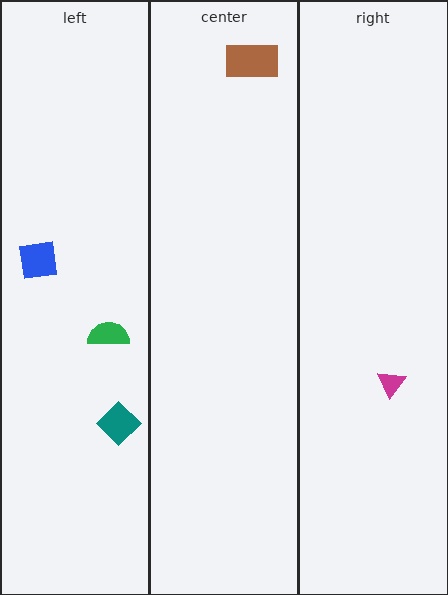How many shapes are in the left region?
3.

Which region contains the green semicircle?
The left region.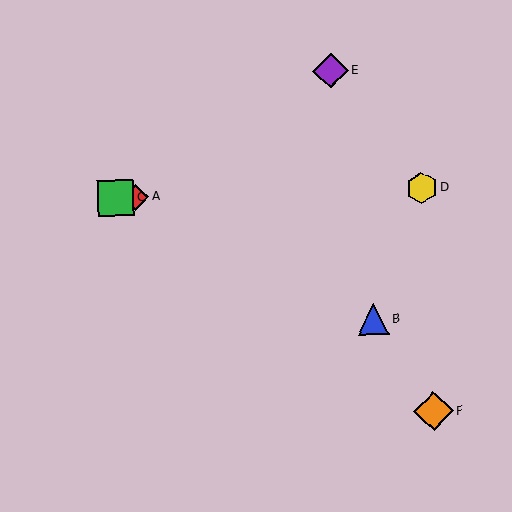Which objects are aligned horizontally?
Objects A, C, D are aligned horizontally.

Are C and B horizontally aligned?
No, C is at y≈198 and B is at y≈319.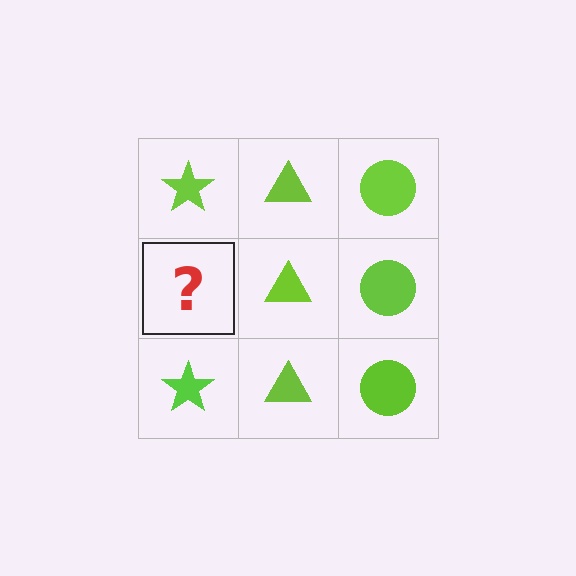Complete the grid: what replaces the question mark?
The question mark should be replaced with a lime star.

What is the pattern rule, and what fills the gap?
The rule is that each column has a consistent shape. The gap should be filled with a lime star.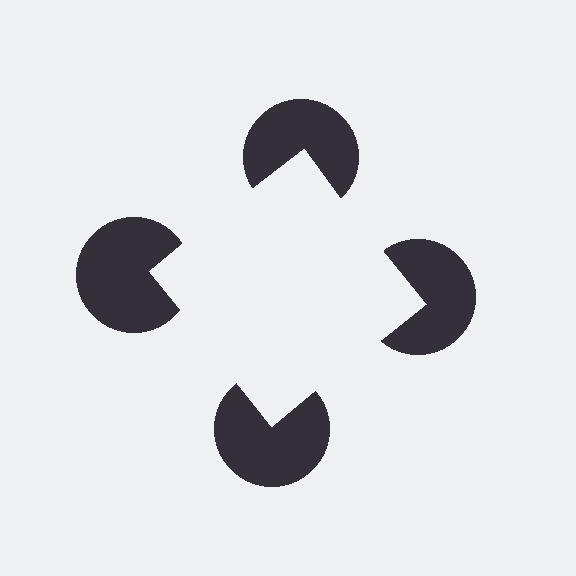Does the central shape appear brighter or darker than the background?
It typically appears slightly brighter than the background, even though no actual brightness change is drawn.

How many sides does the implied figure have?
4 sides.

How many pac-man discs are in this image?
There are 4 — one at each vertex of the illusory square.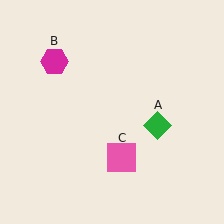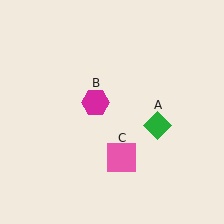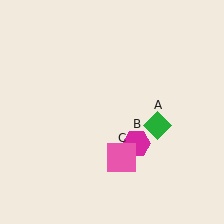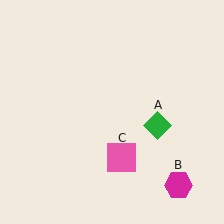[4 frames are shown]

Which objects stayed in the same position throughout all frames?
Green diamond (object A) and pink square (object C) remained stationary.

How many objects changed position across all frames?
1 object changed position: magenta hexagon (object B).